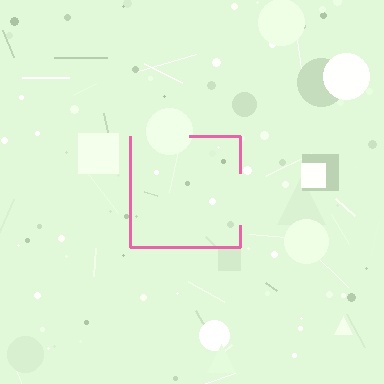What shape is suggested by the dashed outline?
The dashed outline suggests a square.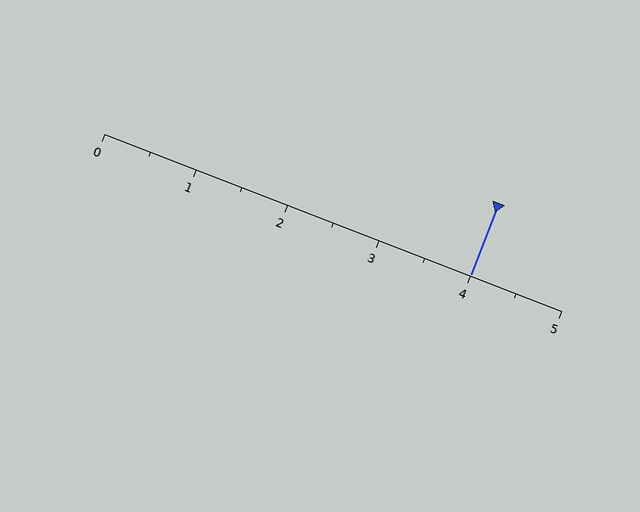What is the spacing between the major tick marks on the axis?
The major ticks are spaced 1 apart.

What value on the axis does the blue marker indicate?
The marker indicates approximately 4.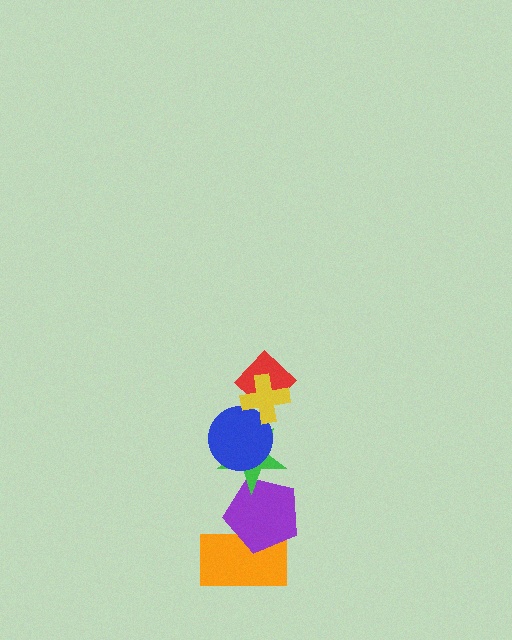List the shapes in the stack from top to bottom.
From top to bottom: the yellow cross, the red diamond, the blue circle, the green star, the purple pentagon, the orange rectangle.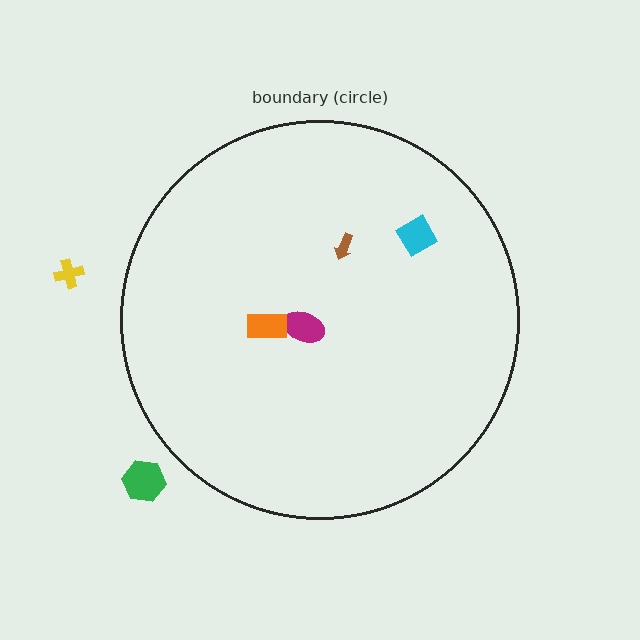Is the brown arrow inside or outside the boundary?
Inside.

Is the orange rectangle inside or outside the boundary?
Inside.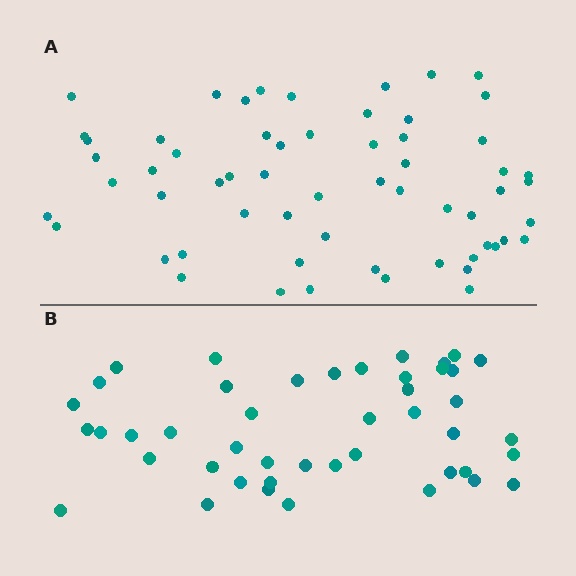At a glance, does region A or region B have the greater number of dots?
Region A (the top region) has more dots.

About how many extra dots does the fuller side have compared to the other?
Region A has approximately 15 more dots than region B.